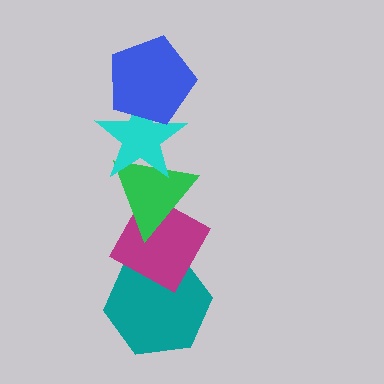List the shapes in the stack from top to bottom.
From top to bottom: the blue pentagon, the cyan star, the green triangle, the magenta diamond, the teal hexagon.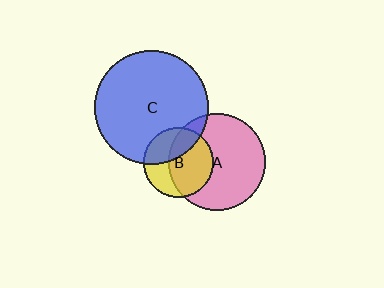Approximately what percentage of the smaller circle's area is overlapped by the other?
Approximately 35%.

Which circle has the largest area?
Circle C (blue).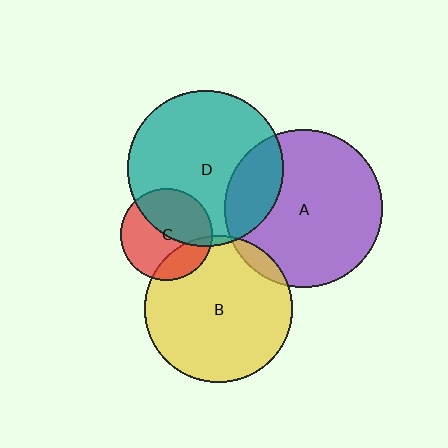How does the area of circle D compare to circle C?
Approximately 2.8 times.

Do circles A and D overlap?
Yes.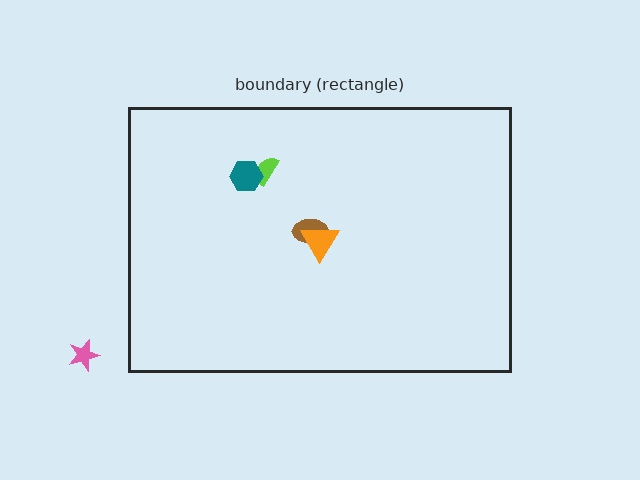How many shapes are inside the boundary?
4 inside, 1 outside.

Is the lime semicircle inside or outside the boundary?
Inside.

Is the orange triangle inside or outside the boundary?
Inside.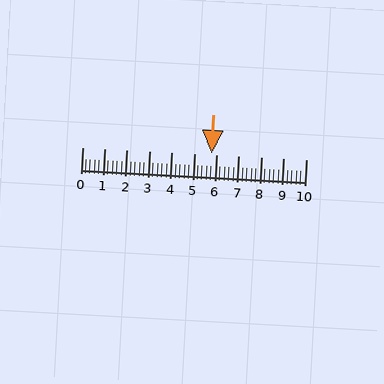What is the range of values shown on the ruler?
The ruler shows values from 0 to 10.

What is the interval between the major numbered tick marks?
The major tick marks are spaced 1 units apart.